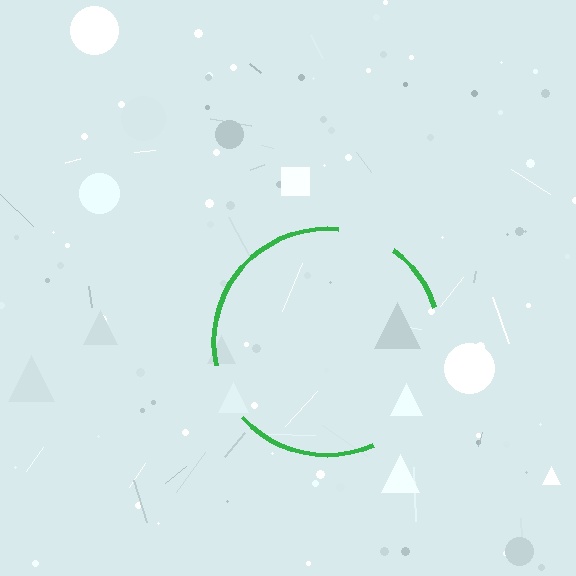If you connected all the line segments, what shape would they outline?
They would outline a circle.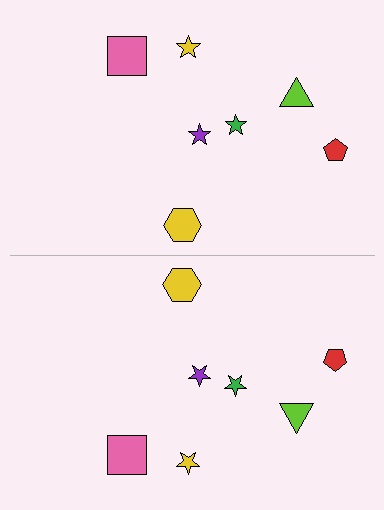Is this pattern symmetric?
Yes, this pattern has bilateral (reflection) symmetry.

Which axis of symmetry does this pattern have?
The pattern has a horizontal axis of symmetry running through the center of the image.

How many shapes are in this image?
There are 14 shapes in this image.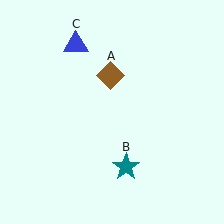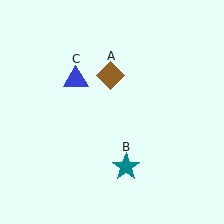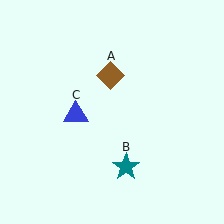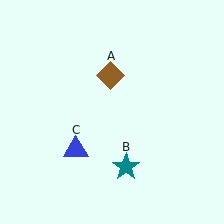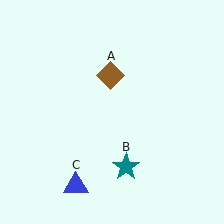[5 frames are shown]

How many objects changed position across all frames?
1 object changed position: blue triangle (object C).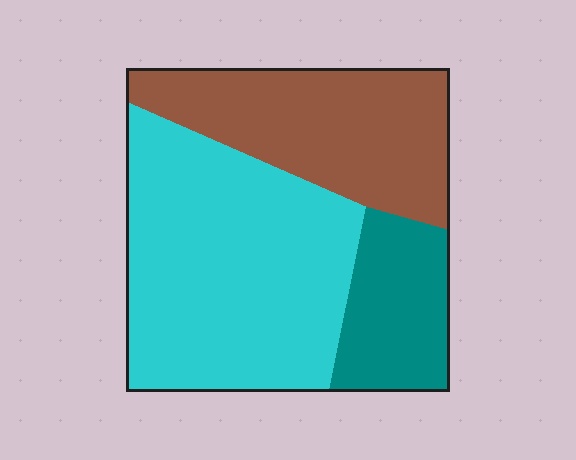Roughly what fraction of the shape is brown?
Brown takes up about one third (1/3) of the shape.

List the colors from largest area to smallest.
From largest to smallest: cyan, brown, teal.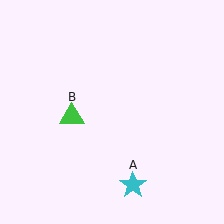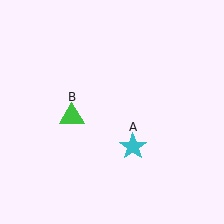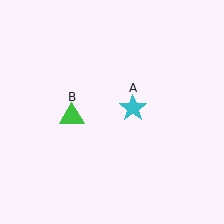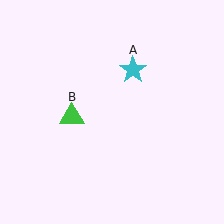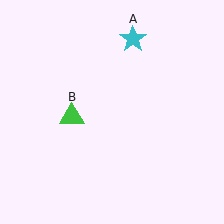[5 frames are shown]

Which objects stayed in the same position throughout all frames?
Green triangle (object B) remained stationary.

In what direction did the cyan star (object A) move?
The cyan star (object A) moved up.